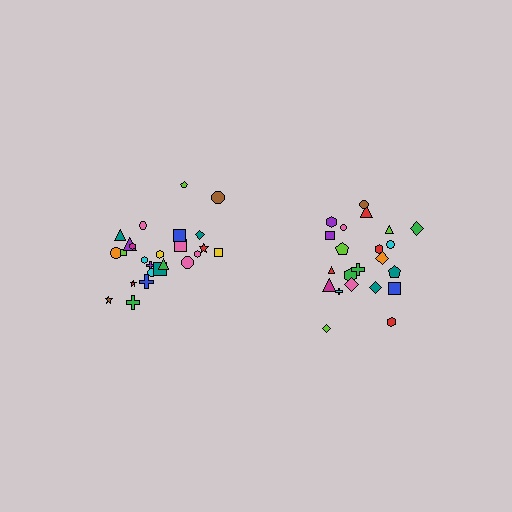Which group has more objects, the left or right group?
The left group.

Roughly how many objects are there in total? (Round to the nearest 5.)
Roughly 45 objects in total.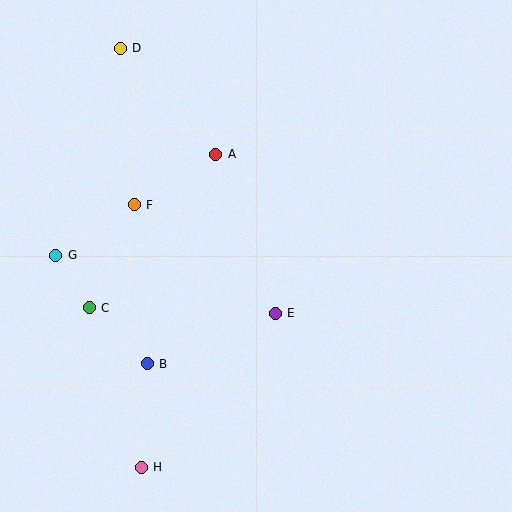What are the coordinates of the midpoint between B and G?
The midpoint between B and G is at (102, 309).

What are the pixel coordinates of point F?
Point F is at (134, 205).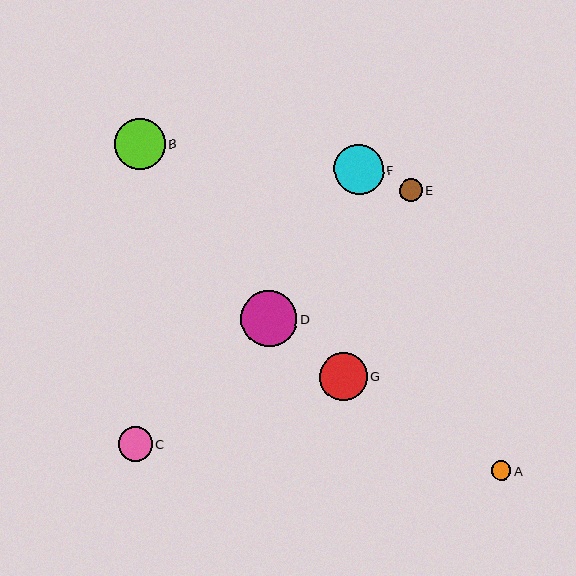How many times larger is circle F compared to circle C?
Circle F is approximately 1.5 times the size of circle C.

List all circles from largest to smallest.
From largest to smallest: D, B, F, G, C, E, A.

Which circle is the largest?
Circle D is the largest with a size of approximately 56 pixels.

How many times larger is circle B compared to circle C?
Circle B is approximately 1.5 times the size of circle C.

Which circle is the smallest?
Circle A is the smallest with a size of approximately 19 pixels.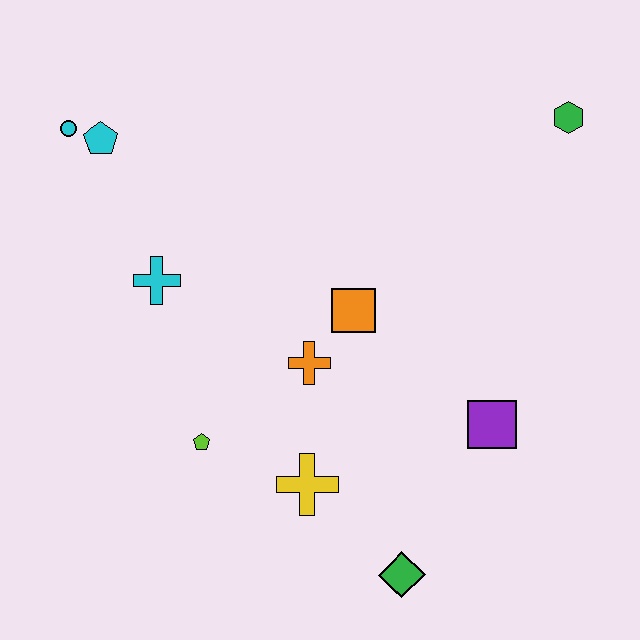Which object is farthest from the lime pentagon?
The green hexagon is farthest from the lime pentagon.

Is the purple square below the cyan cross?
Yes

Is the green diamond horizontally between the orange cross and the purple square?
Yes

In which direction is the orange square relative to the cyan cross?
The orange square is to the right of the cyan cross.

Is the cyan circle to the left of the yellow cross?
Yes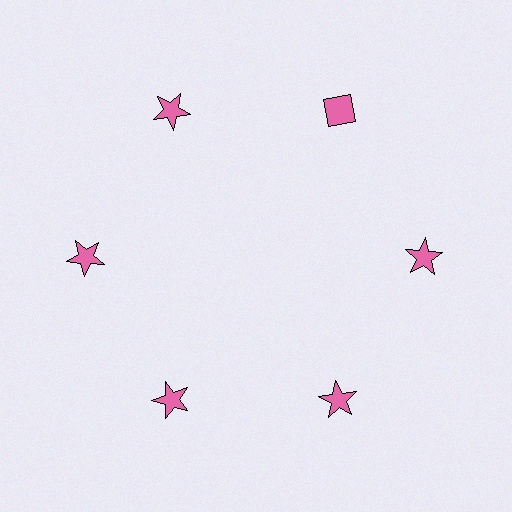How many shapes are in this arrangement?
There are 6 shapes arranged in a ring pattern.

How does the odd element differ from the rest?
It has a different shape: diamond instead of star.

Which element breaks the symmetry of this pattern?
The pink diamond at roughly the 1 o'clock position breaks the symmetry. All other shapes are pink stars.